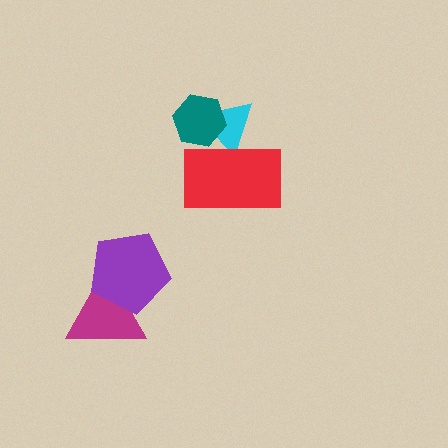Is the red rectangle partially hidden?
No, no other shape covers it.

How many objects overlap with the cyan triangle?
2 objects overlap with the cyan triangle.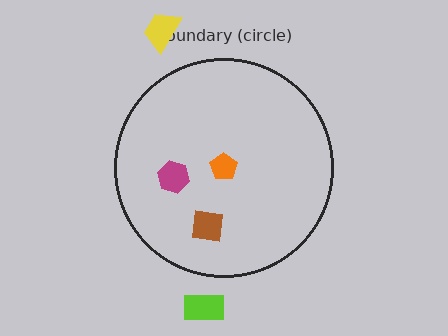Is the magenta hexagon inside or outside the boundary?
Inside.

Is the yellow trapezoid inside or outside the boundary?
Outside.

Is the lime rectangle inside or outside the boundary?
Outside.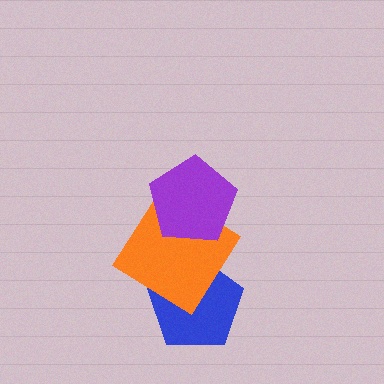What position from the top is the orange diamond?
The orange diamond is 2nd from the top.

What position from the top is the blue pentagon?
The blue pentagon is 3rd from the top.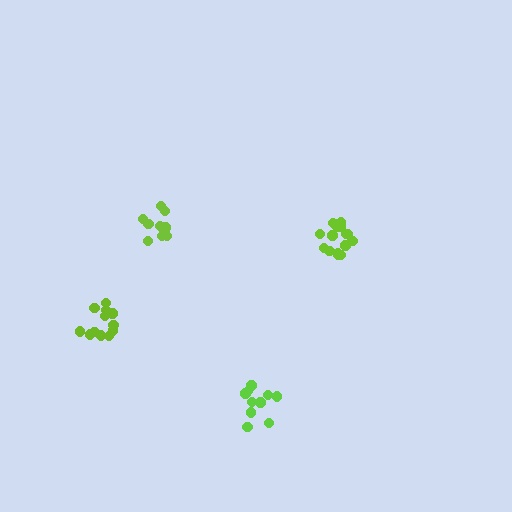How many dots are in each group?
Group 1: 16 dots, Group 2: 11 dots, Group 3: 12 dots, Group 4: 11 dots (50 total).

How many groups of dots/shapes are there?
There are 4 groups.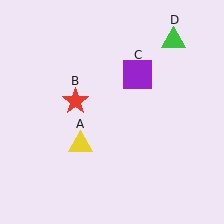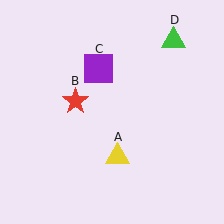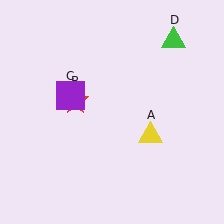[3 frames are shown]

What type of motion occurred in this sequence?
The yellow triangle (object A), purple square (object C) rotated counterclockwise around the center of the scene.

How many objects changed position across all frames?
2 objects changed position: yellow triangle (object A), purple square (object C).